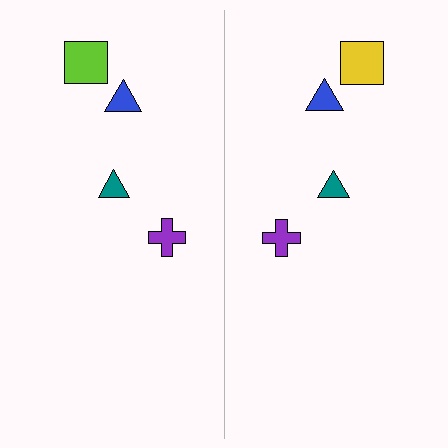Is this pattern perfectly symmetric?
No, the pattern is not perfectly symmetric. The yellow square on the right side breaks the symmetry — its mirror counterpart is lime.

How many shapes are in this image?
There are 8 shapes in this image.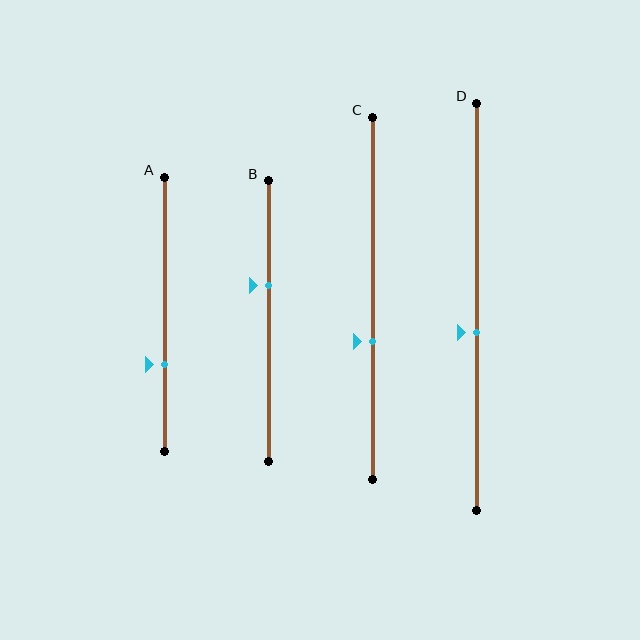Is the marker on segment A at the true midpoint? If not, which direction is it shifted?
No, the marker on segment A is shifted downward by about 18% of the segment length.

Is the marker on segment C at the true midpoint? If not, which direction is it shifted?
No, the marker on segment C is shifted downward by about 12% of the segment length.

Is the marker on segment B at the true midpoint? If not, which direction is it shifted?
No, the marker on segment B is shifted upward by about 13% of the segment length.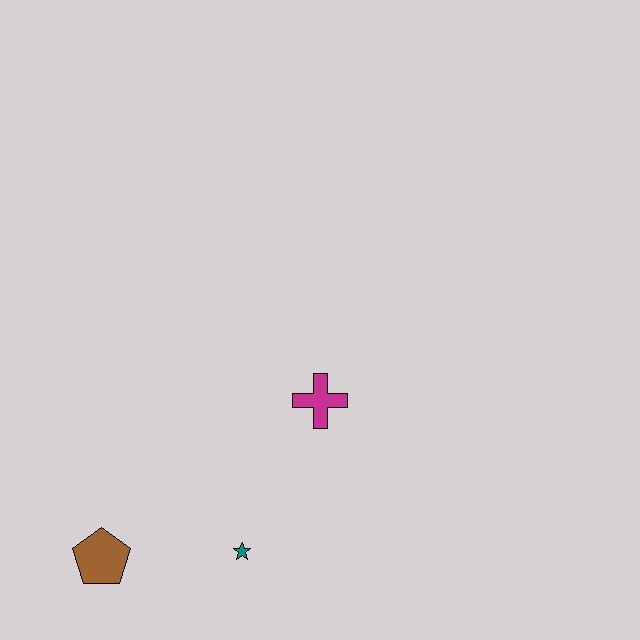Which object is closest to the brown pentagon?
The teal star is closest to the brown pentagon.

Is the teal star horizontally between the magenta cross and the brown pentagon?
Yes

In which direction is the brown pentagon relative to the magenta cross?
The brown pentagon is to the left of the magenta cross.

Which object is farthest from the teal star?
The magenta cross is farthest from the teal star.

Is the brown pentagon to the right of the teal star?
No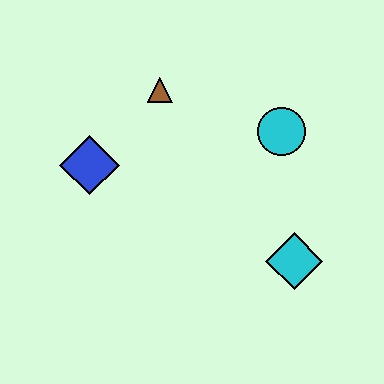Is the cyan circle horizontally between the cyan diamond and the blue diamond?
Yes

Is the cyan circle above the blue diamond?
Yes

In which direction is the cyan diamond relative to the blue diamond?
The cyan diamond is to the right of the blue diamond.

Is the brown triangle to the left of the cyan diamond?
Yes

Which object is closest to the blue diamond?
The brown triangle is closest to the blue diamond.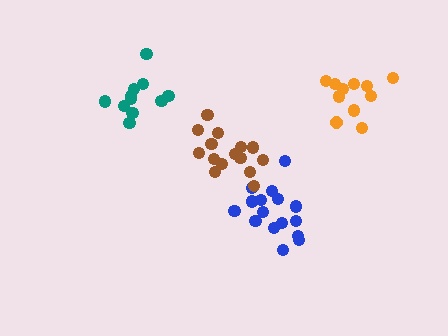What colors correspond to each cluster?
The clusters are colored: orange, blue, brown, teal.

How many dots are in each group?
Group 1: 11 dots, Group 2: 17 dots, Group 3: 15 dots, Group 4: 11 dots (54 total).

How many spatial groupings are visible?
There are 4 spatial groupings.